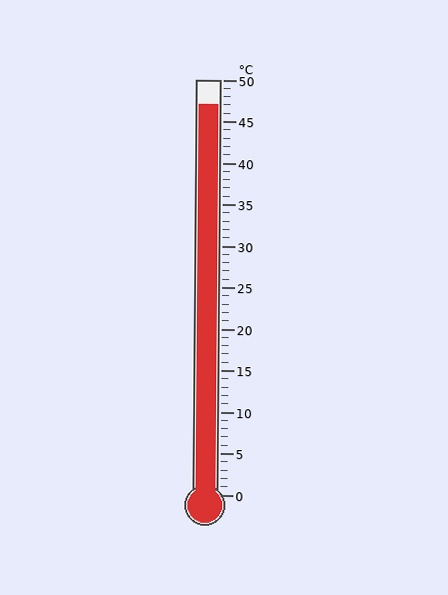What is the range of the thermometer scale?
The thermometer scale ranges from 0°C to 50°C.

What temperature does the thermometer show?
The thermometer shows approximately 47°C.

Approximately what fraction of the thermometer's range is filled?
The thermometer is filled to approximately 95% of its range.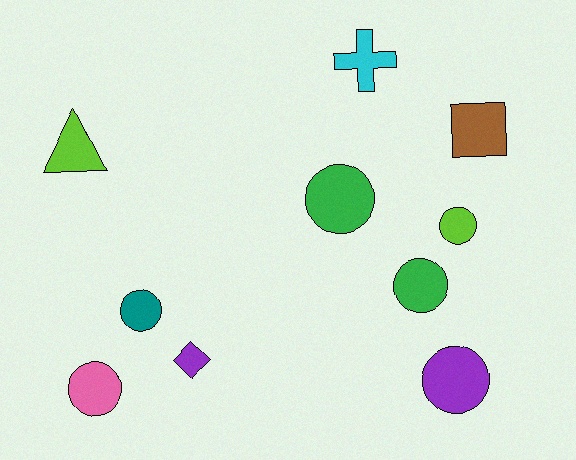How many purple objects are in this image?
There are 2 purple objects.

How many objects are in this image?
There are 10 objects.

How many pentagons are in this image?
There are no pentagons.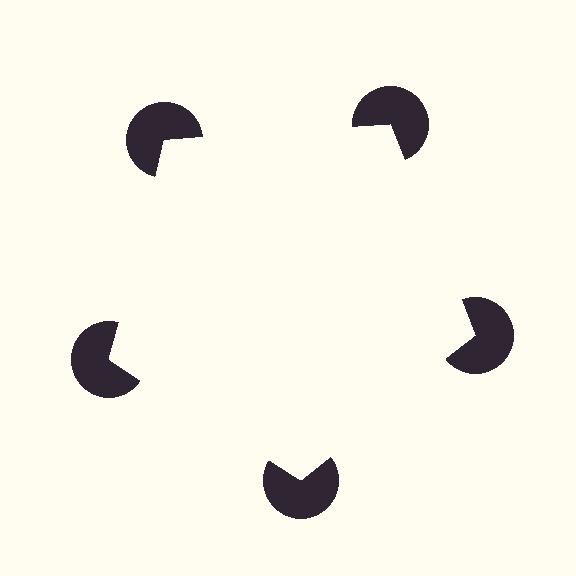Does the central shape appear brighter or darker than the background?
It typically appears slightly brighter than the background, even though no actual brightness change is drawn.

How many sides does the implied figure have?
5 sides.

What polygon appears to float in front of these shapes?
An illusory pentagon — its edges are inferred from the aligned wedge cuts in the pac-man discs, not physically drawn.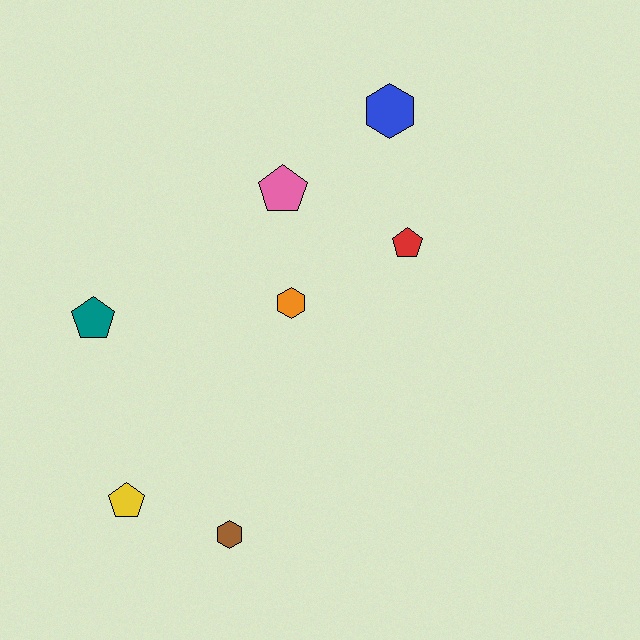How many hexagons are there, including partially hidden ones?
There are 3 hexagons.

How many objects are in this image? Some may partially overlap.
There are 7 objects.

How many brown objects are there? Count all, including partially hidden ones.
There is 1 brown object.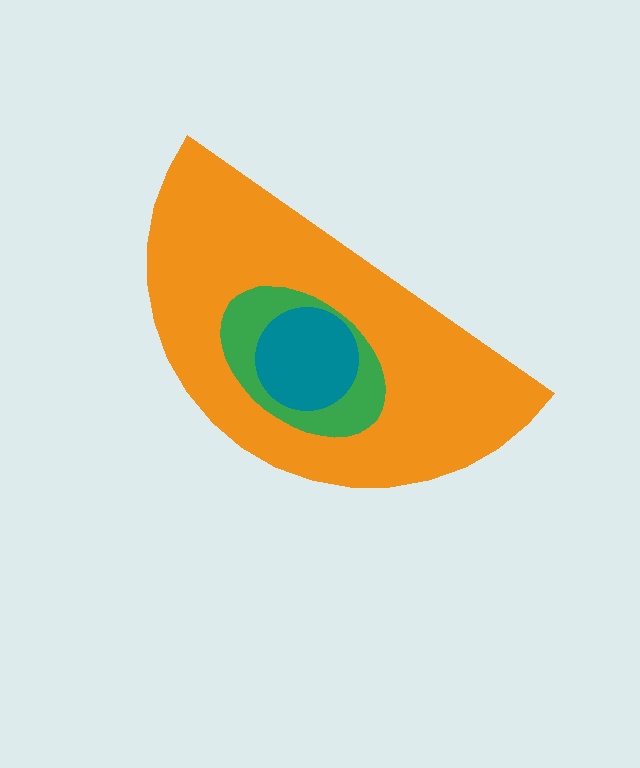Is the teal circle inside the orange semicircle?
Yes.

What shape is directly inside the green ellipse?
The teal circle.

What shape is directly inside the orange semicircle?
The green ellipse.